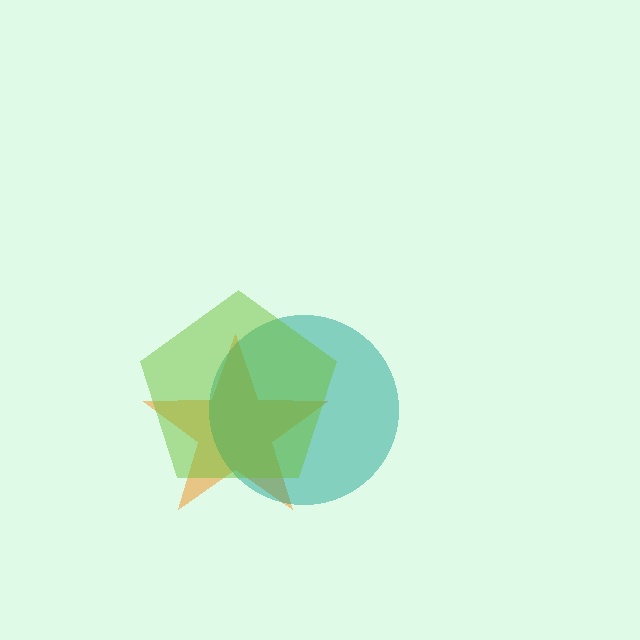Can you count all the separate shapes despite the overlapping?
Yes, there are 3 separate shapes.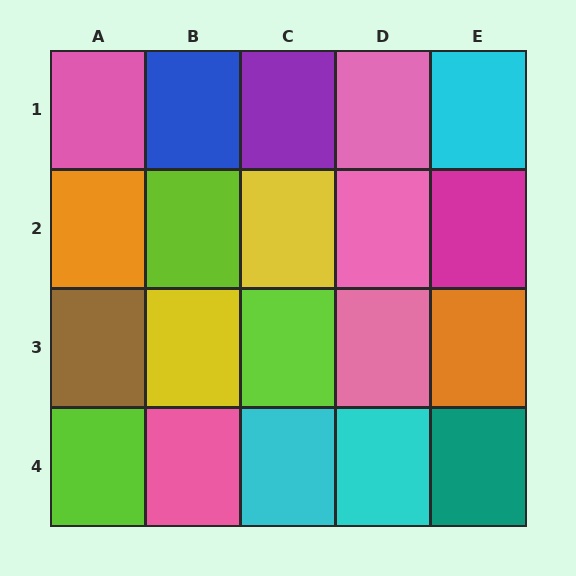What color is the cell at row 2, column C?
Yellow.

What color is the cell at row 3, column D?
Pink.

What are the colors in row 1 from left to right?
Pink, blue, purple, pink, cyan.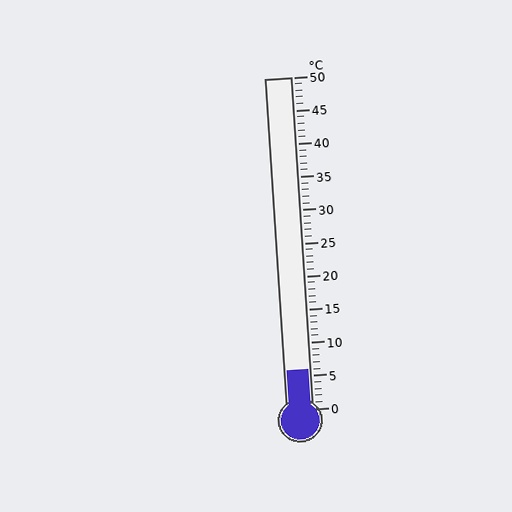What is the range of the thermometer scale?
The thermometer scale ranges from 0°C to 50°C.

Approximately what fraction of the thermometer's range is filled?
The thermometer is filled to approximately 10% of its range.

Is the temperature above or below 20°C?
The temperature is below 20°C.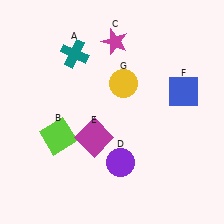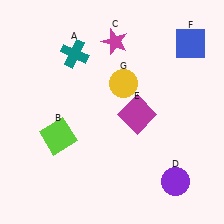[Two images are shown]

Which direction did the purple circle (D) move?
The purple circle (D) moved right.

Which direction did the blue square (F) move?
The blue square (F) moved up.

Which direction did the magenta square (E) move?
The magenta square (E) moved right.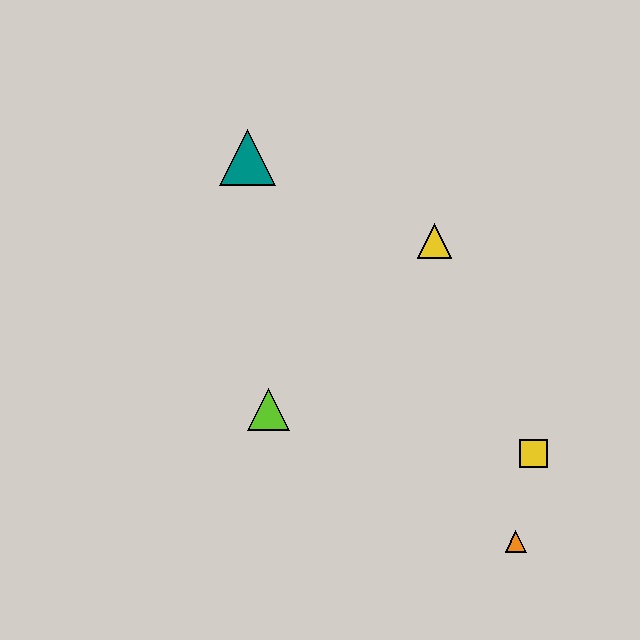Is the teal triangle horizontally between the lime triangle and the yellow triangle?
No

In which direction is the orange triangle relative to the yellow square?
The orange triangle is below the yellow square.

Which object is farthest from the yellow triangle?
The orange triangle is farthest from the yellow triangle.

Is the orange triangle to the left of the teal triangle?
No